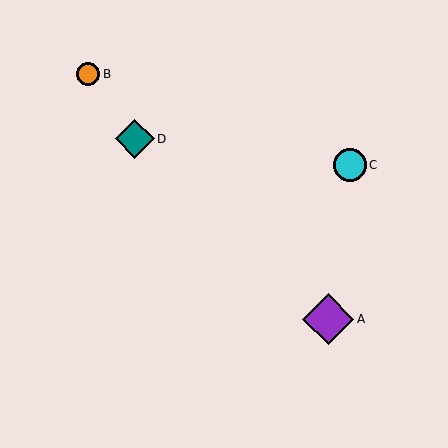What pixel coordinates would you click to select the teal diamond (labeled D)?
Click at (135, 139) to select the teal diamond D.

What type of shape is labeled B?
Shape B is an orange circle.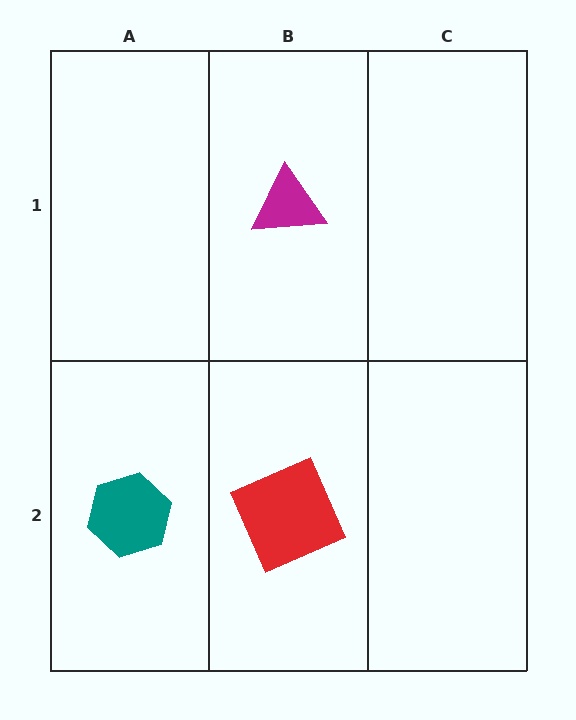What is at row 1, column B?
A magenta triangle.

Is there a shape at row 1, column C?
No, that cell is empty.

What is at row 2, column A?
A teal hexagon.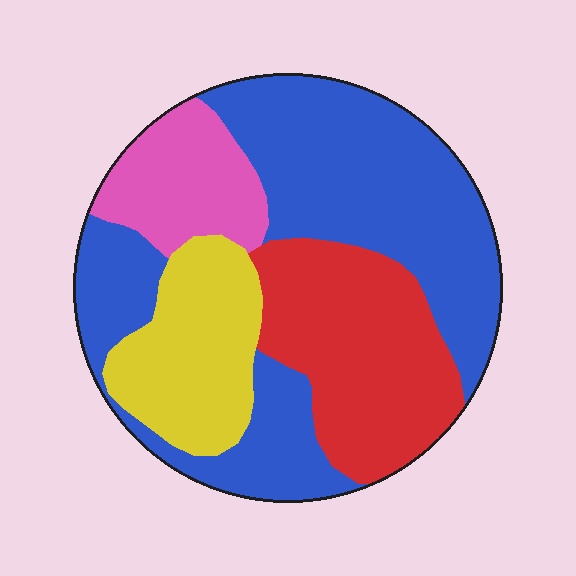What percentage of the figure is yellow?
Yellow covers 17% of the figure.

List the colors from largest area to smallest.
From largest to smallest: blue, red, yellow, pink.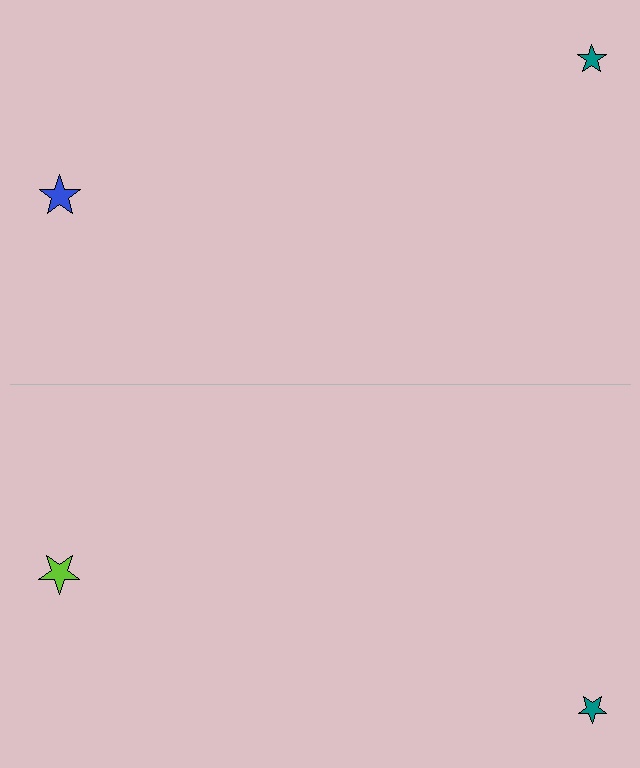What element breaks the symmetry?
The lime star on the bottom side breaks the symmetry — its mirror counterpart is blue.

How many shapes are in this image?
There are 4 shapes in this image.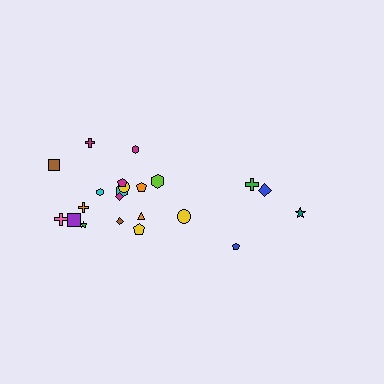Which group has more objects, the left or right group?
The left group.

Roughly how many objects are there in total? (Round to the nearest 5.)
Roughly 20 objects in total.